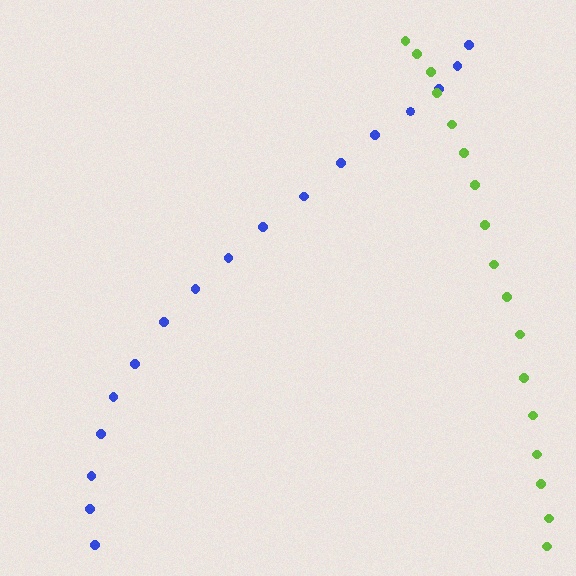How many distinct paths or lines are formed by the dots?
There are 2 distinct paths.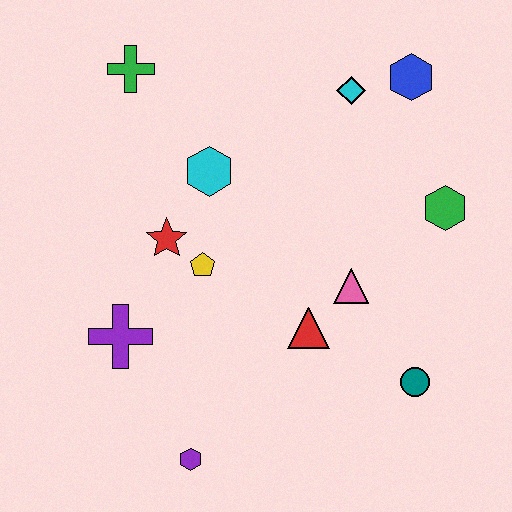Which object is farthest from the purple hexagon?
The blue hexagon is farthest from the purple hexagon.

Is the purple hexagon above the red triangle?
No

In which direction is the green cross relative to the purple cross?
The green cross is above the purple cross.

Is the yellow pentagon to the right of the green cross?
Yes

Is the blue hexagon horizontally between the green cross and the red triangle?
No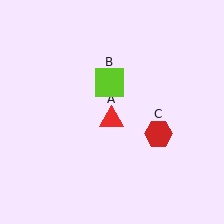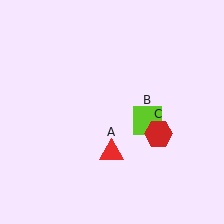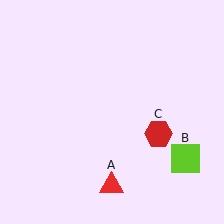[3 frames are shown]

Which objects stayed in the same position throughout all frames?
Red hexagon (object C) remained stationary.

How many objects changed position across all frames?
2 objects changed position: red triangle (object A), lime square (object B).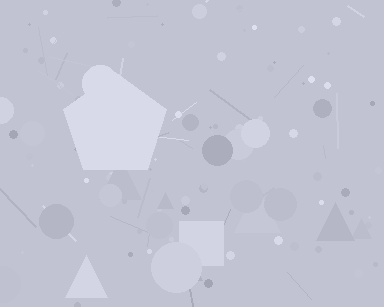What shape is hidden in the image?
A pentagon is hidden in the image.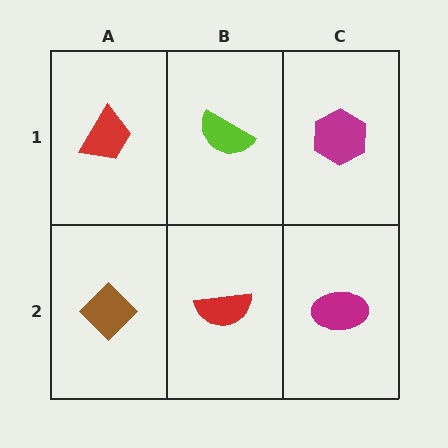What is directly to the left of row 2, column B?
A brown diamond.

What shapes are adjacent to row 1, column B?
A red semicircle (row 2, column B), a red trapezoid (row 1, column A), a magenta hexagon (row 1, column C).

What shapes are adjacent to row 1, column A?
A brown diamond (row 2, column A), a lime semicircle (row 1, column B).